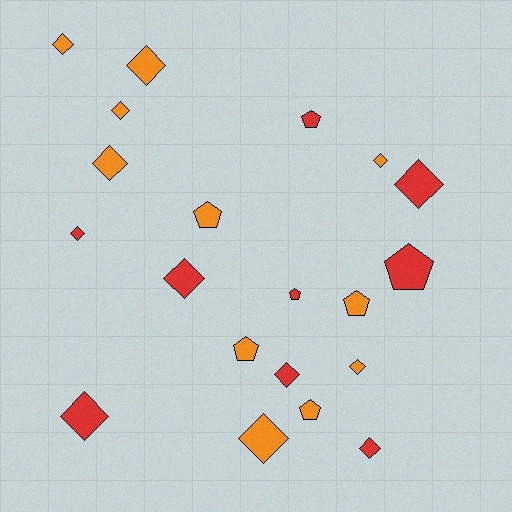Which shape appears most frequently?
Diamond, with 13 objects.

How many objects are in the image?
There are 20 objects.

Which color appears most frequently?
Orange, with 11 objects.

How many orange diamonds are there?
There are 7 orange diamonds.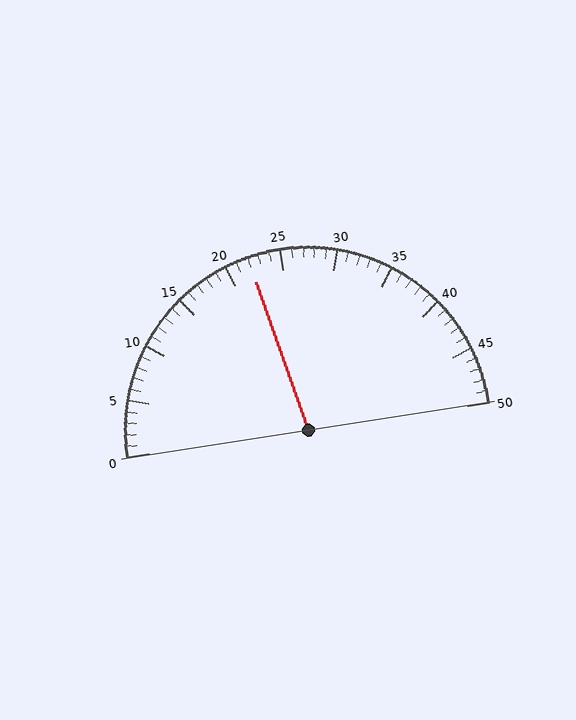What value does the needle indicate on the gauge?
The needle indicates approximately 22.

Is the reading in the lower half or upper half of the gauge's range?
The reading is in the lower half of the range (0 to 50).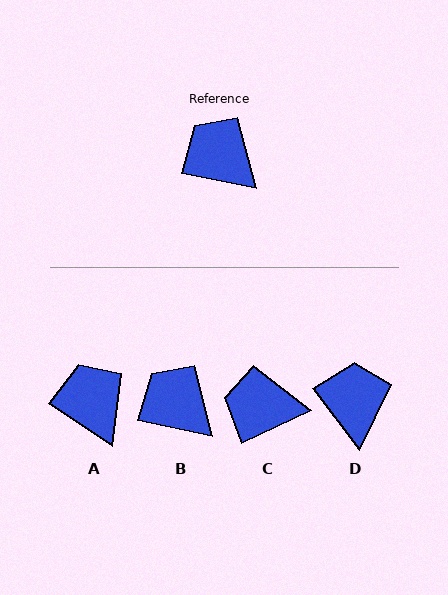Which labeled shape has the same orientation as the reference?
B.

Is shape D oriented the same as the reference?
No, it is off by about 41 degrees.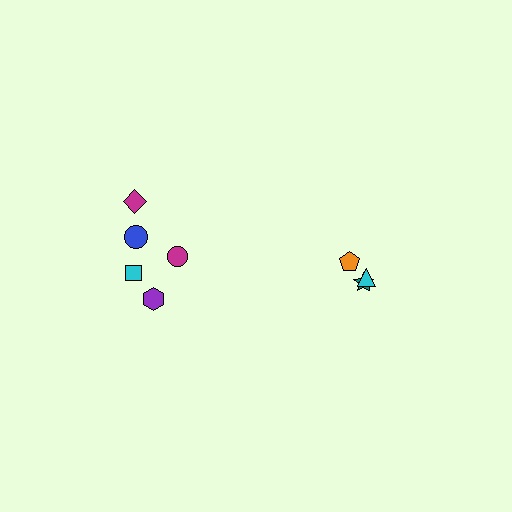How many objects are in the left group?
There are 5 objects.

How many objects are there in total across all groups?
There are 8 objects.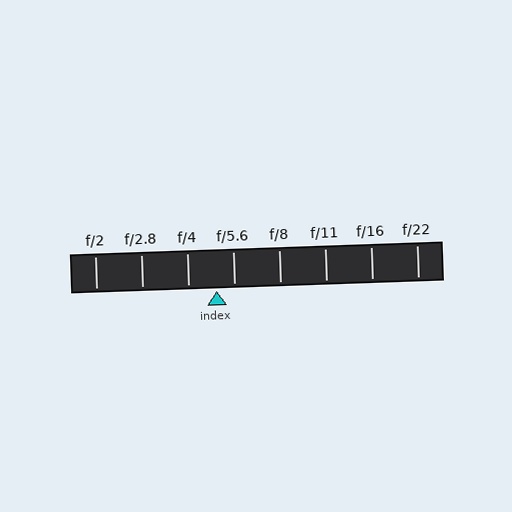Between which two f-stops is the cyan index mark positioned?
The index mark is between f/4 and f/5.6.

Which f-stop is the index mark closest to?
The index mark is closest to f/5.6.